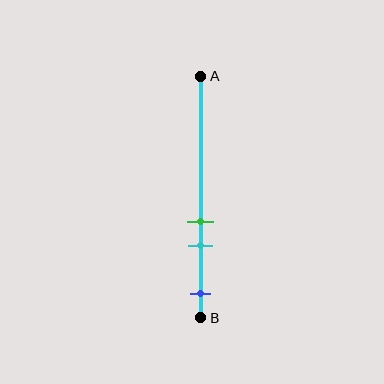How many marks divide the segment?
There are 3 marks dividing the segment.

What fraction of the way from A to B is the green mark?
The green mark is approximately 60% (0.6) of the way from A to B.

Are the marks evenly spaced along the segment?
No, the marks are not evenly spaced.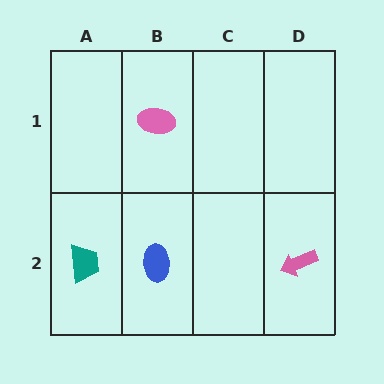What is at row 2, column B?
A blue ellipse.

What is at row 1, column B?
A pink ellipse.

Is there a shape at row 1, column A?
No, that cell is empty.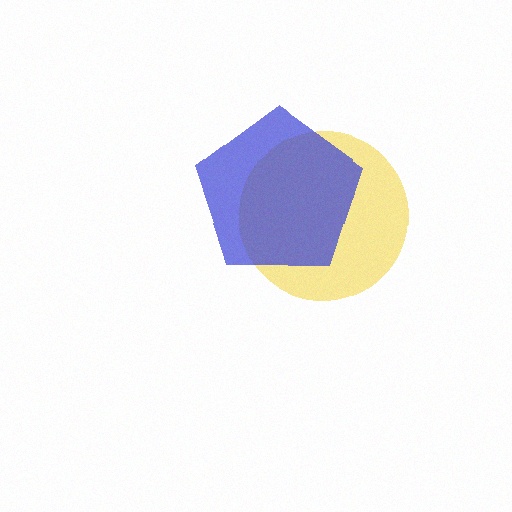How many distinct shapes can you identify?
There are 2 distinct shapes: a yellow circle, a blue pentagon.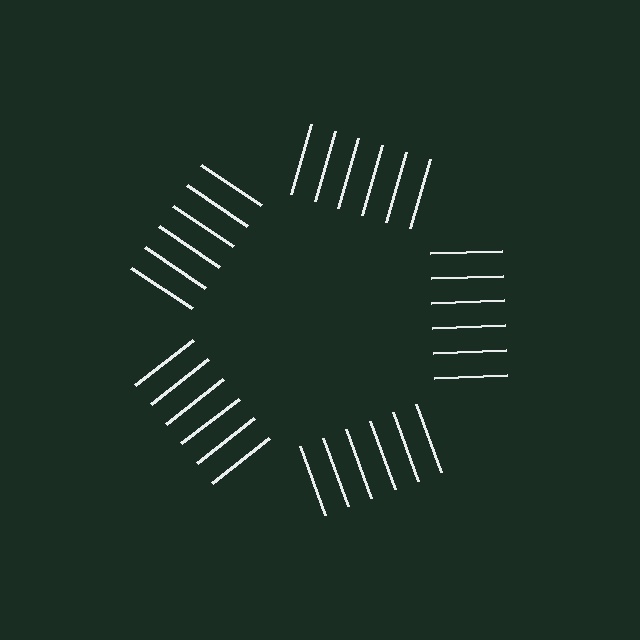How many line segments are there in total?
30 — 6 along each of the 5 edges.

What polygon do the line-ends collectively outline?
An illusory pentagon — the line segments terminate on its edges but no continuous stroke is drawn.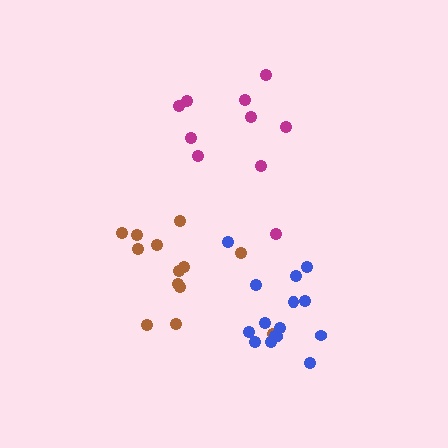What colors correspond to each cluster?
The clusters are colored: brown, blue, magenta.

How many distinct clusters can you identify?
There are 3 distinct clusters.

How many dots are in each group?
Group 1: 13 dots, Group 2: 15 dots, Group 3: 10 dots (38 total).